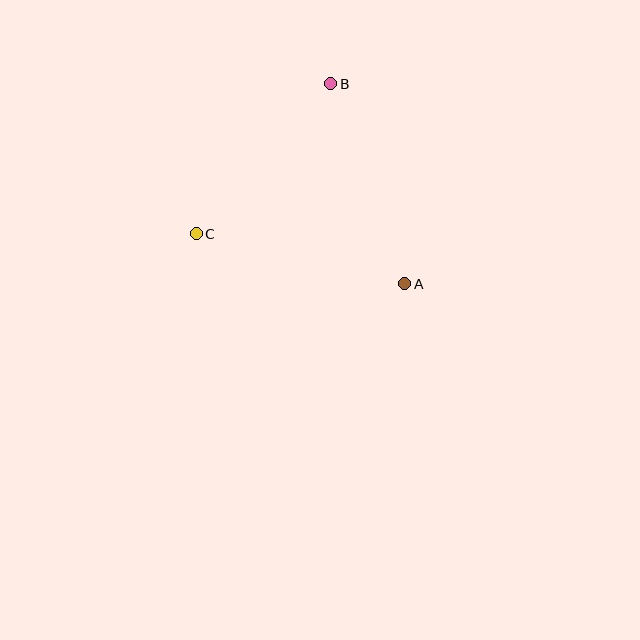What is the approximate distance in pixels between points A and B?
The distance between A and B is approximately 213 pixels.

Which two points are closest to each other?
Points B and C are closest to each other.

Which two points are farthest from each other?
Points A and C are farthest from each other.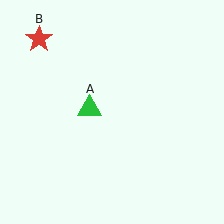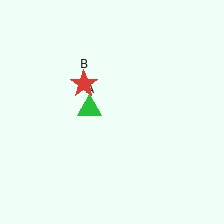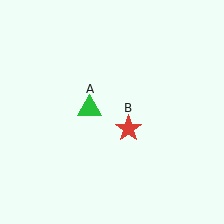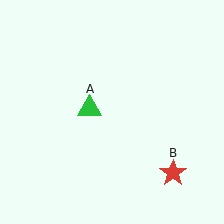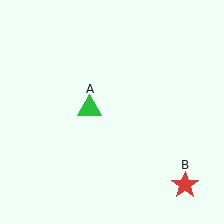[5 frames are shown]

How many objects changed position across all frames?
1 object changed position: red star (object B).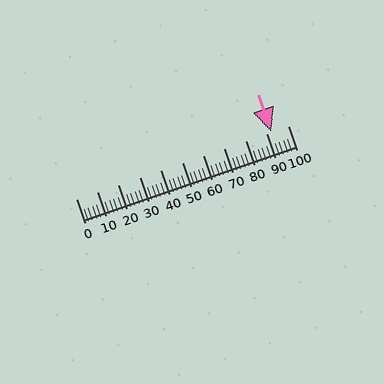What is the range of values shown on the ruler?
The ruler shows values from 0 to 100.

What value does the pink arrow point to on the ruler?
The pink arrow points to approximately 92.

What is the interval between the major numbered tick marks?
The major tick marks are spaced 10 units apart.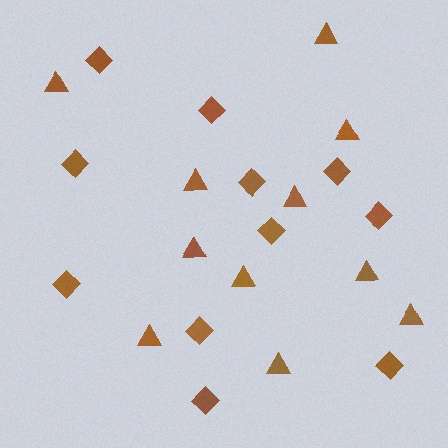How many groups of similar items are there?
There are 2 groups: one group of diamonds (11) and one group of triangles (11).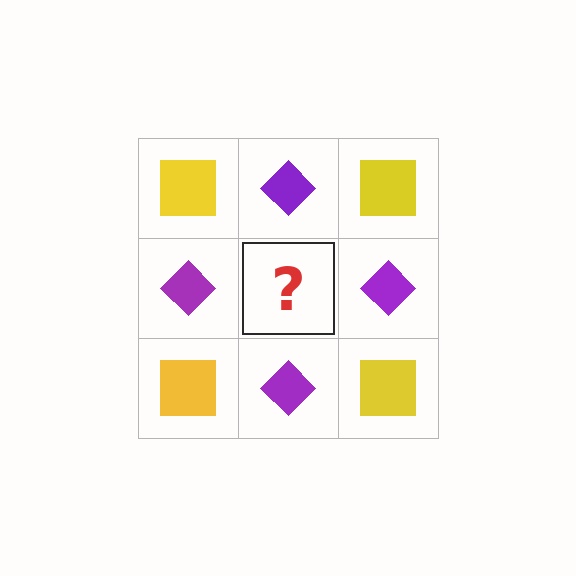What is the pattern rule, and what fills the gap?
The rule is that it alternates yellow square and purple diamond in a checkerboard pattern. The gap should be filled with a yellow square.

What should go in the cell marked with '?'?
The missing cell should contain a yellow square.